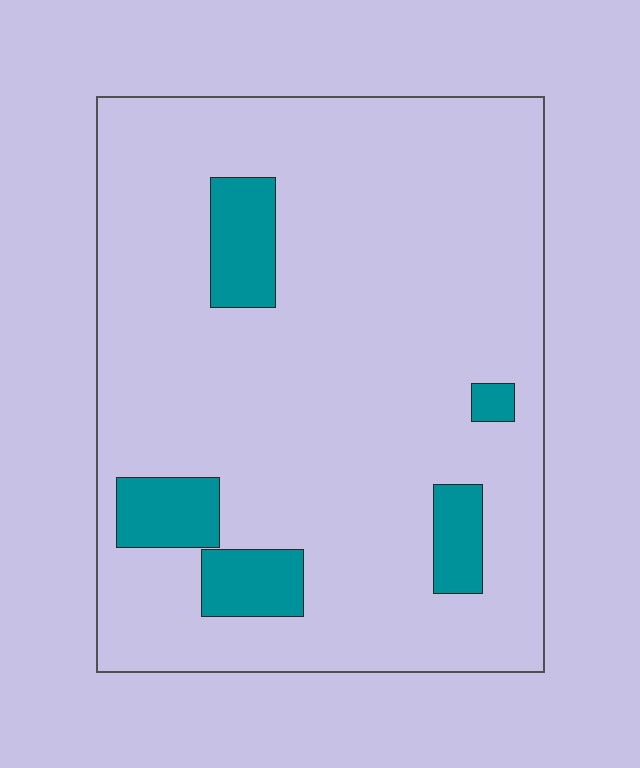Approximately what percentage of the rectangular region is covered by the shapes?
Approximately 10%.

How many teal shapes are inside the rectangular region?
5.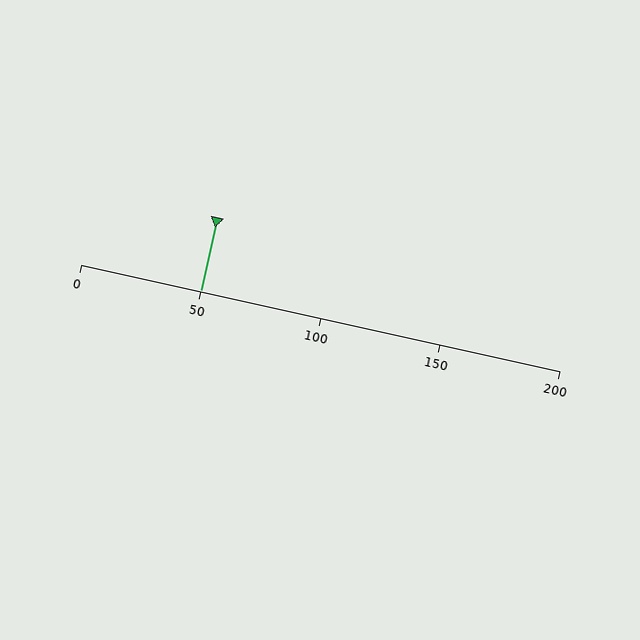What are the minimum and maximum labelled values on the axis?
The axis runs from 0 to 200.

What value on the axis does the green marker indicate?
The marker indicates approximately 50.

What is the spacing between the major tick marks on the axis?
The major ticks are spaced 50 apart.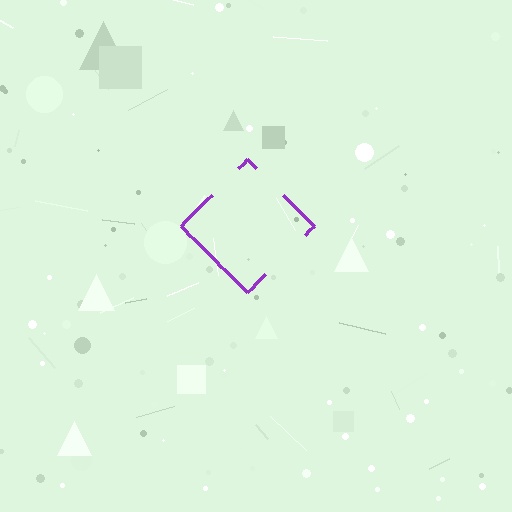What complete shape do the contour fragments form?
The contour fragments form a diamond.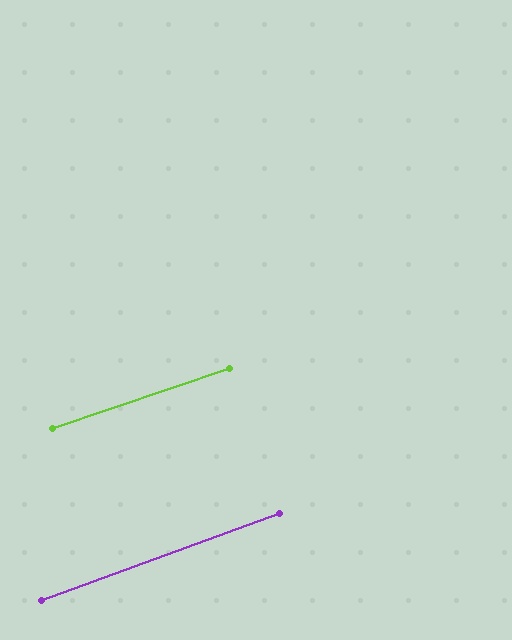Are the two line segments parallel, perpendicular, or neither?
Parallel — their directions differ by only 1.3°.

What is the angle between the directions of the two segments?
Approximately 1 degree.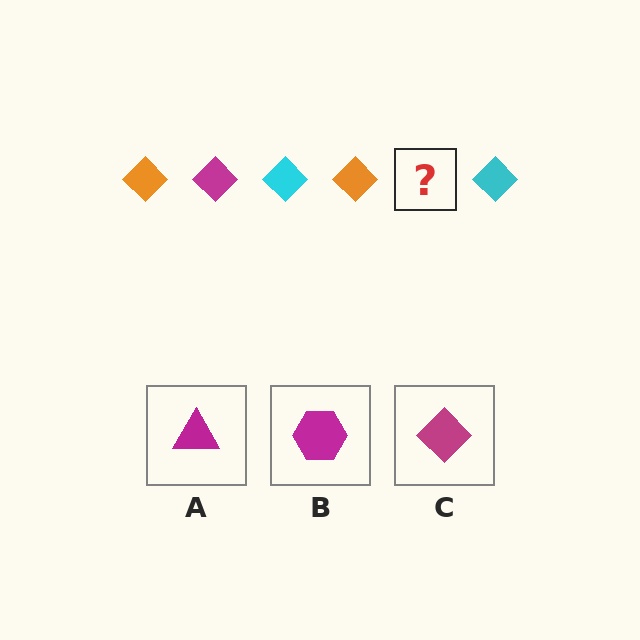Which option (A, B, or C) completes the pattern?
C.